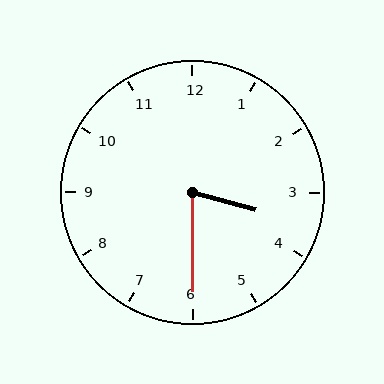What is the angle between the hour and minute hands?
Approximately 75 degrees.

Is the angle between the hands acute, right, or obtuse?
It is acute.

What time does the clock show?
3:30.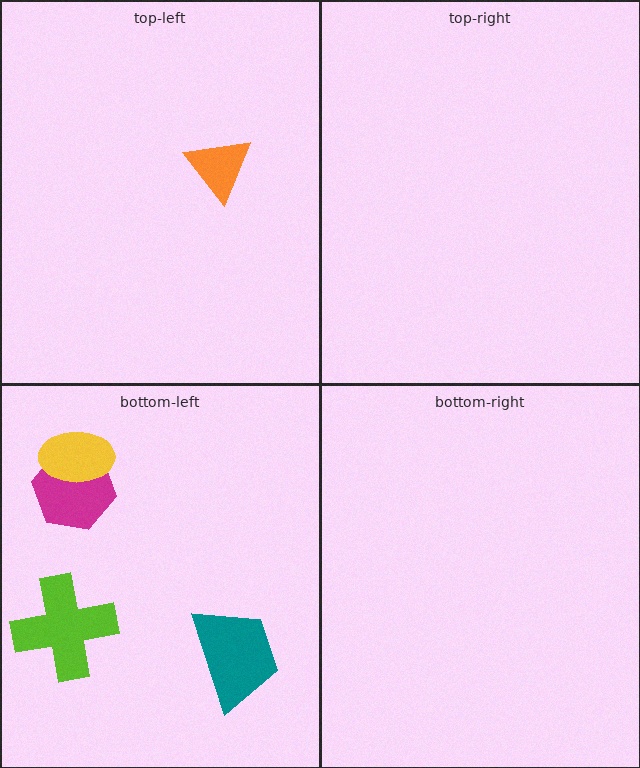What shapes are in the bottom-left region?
The magenta hexagon, the yellow ellipse, the lime cross, the teal trapezoid.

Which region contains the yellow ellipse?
The bottom-left region.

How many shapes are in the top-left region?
1.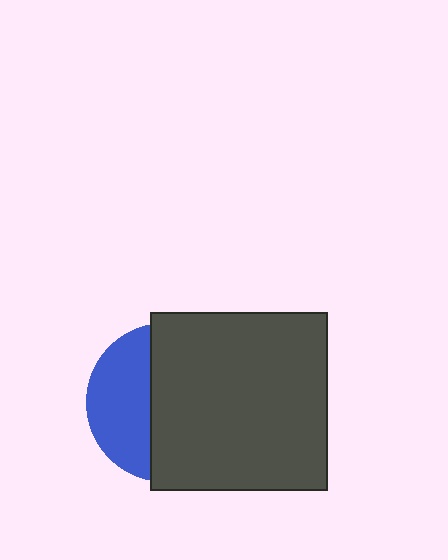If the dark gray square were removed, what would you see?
You would see the complete blue circle.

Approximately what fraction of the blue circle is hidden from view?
Roughly 62% of the blue circle is hidden behind the dark gray square.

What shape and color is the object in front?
The object in front is a dark gray square.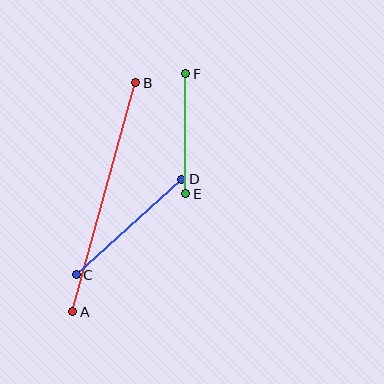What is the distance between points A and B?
The distance is approximately 238 pixels.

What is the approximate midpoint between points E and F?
The midpoint is at approximately (186, 134) pixels.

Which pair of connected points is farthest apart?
Points A and B are farthest apart.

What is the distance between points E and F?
The distance is approximately 120 pixels.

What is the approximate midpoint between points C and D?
The midpoint is at approximately (129, 227) pixels.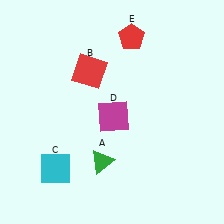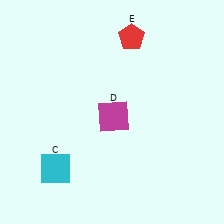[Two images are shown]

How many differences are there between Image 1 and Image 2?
There are 2 differences between the two images.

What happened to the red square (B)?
The red square (B) was removed in Image 2. It was in the top-left area of Image 1.